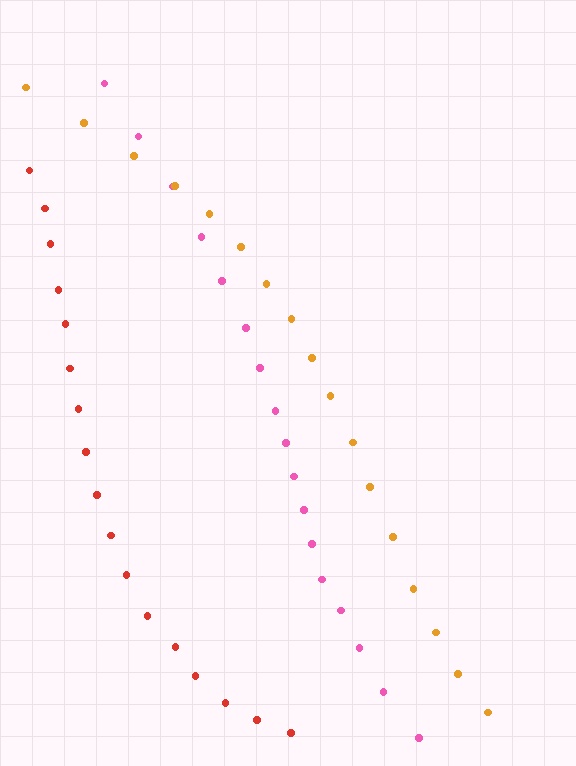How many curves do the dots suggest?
There are 3 distinct paths.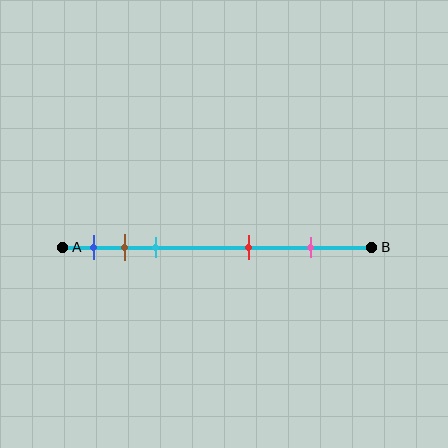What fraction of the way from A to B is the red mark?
The red mark is approximately 60% (0.6) of the way from A to B.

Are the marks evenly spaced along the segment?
No, the marks are not evenly spaced.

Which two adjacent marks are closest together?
The brown and cyan marks are the closest adjacent pair.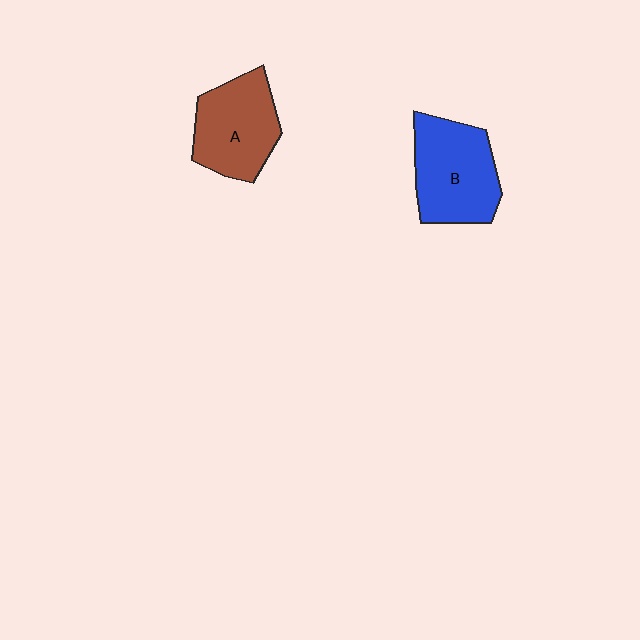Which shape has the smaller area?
Shape A (brown).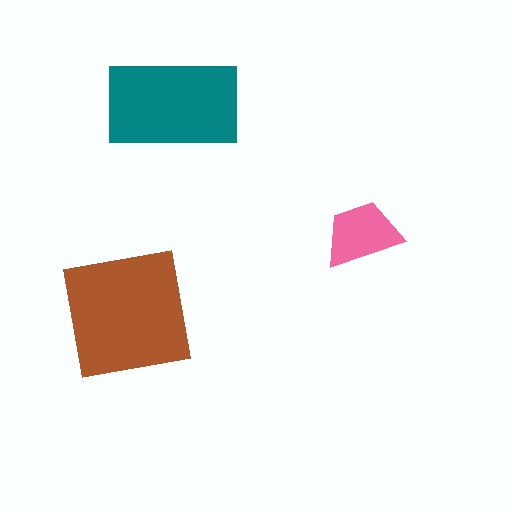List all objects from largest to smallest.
The brown square, the teal rectangle, the pink trapezoid.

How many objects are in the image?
There are 3 objects in the image.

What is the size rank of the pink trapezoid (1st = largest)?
3rd.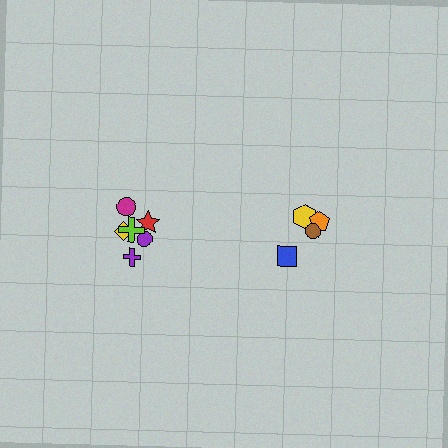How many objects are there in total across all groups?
There are 10 objects.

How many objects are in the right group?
There are 4 objects.